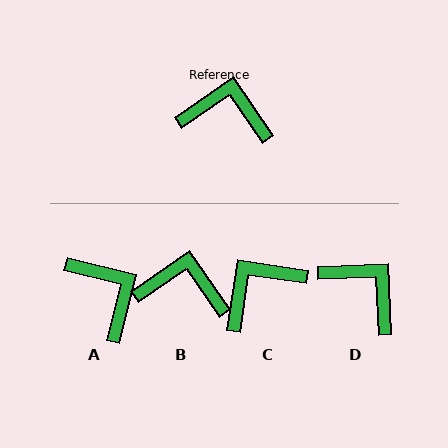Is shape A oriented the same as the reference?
No, it is off by about 48 degrees.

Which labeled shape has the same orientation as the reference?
B.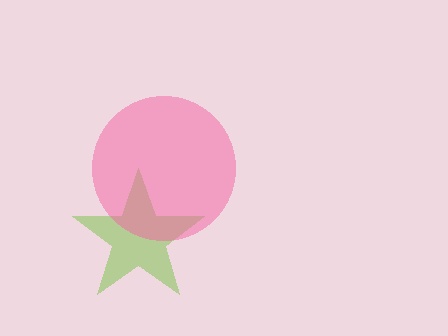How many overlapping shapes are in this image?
There are 2 overlapping shapes in the image.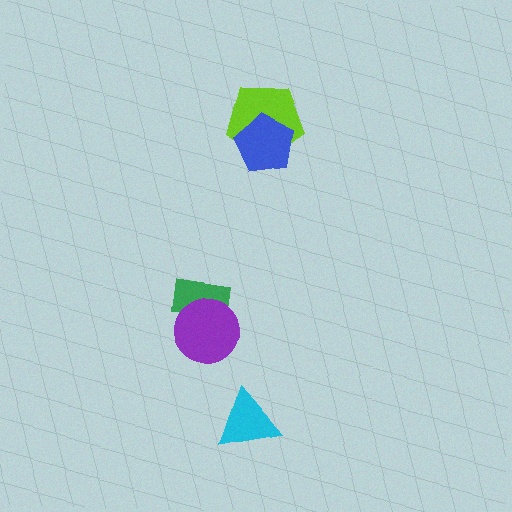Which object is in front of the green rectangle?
The purple circle is in front of the green rectangle.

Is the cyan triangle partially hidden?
No, no other shape covers it.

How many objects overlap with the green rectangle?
1 object overlaps with the green rectangle.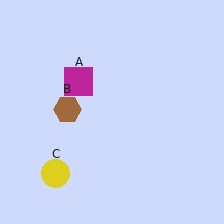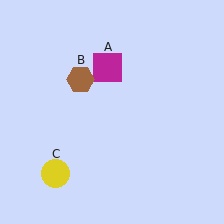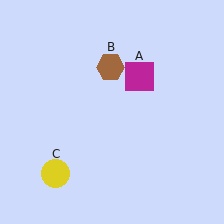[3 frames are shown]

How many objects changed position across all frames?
2 objects changed position: magenta square (object A), brown hexagon (object B).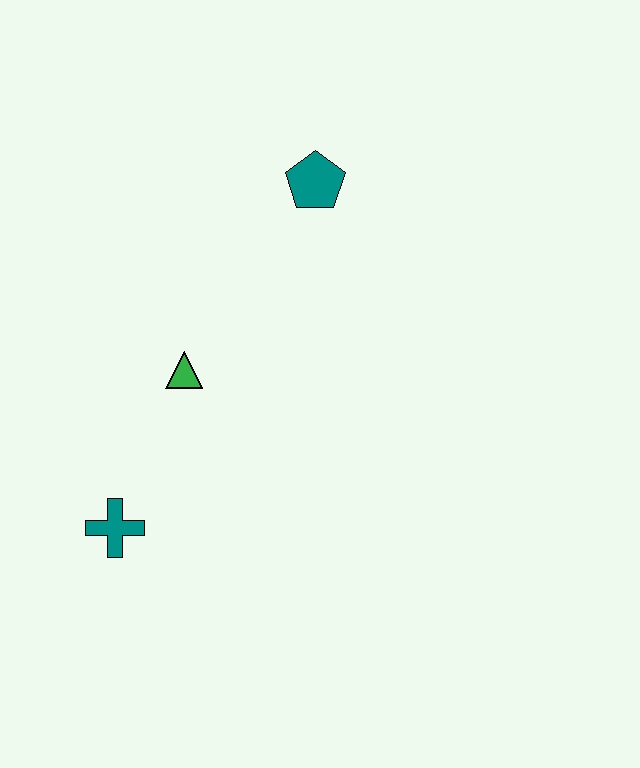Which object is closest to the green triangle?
The teal cross is closest to the green triangle.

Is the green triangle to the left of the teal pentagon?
Yes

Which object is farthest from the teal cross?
The teal pentagon is farthest from the teal cross.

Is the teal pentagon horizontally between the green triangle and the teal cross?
No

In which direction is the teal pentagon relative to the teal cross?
The teal pentagon is above the teal cross.